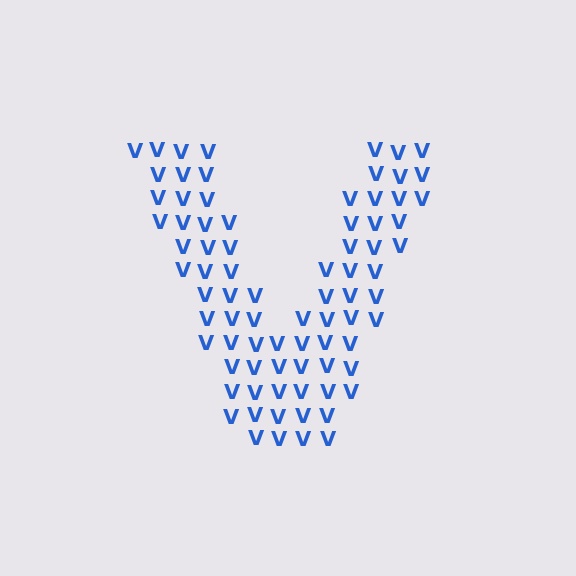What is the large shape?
The large shape is the letter V.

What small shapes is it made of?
It is made of small letter V's.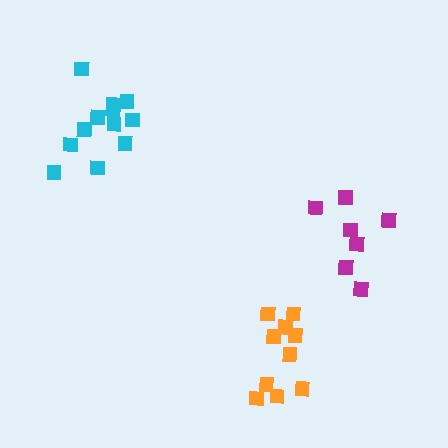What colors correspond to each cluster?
The clusters are colored: cyan, orange, magenta.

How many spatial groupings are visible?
There are 3 spatial groupings.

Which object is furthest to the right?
The magenta cluster is rightmost.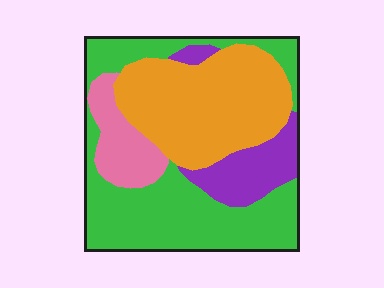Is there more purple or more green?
Green.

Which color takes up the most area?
Green, at roughly 45%.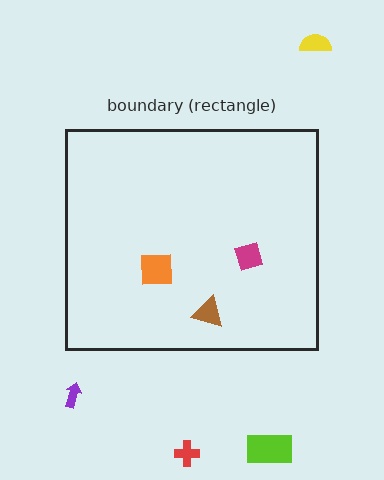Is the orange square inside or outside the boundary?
Inside.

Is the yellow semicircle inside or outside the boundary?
Outside.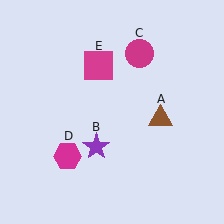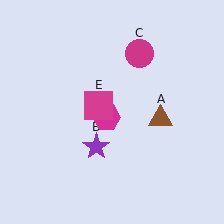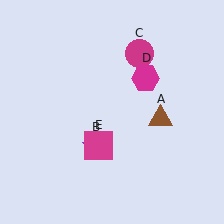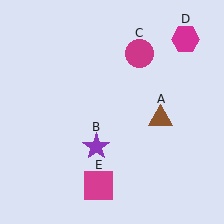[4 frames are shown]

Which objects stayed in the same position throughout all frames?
Brown triangle (object A) and purple star (object B) and magenta circle (object C) remained stationary.